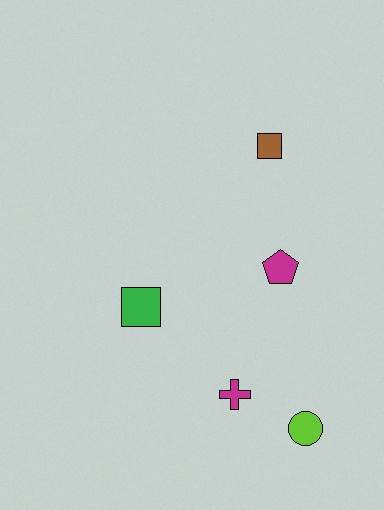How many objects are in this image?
There are 5 objects.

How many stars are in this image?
There are no stars.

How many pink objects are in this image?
There are no pink objects.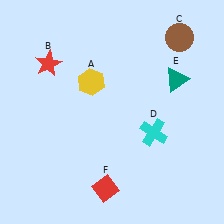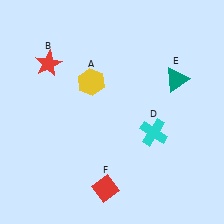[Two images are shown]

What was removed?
The brown circle (C) was removed in Image 2.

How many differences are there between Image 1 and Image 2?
There is 1 difference between the two images.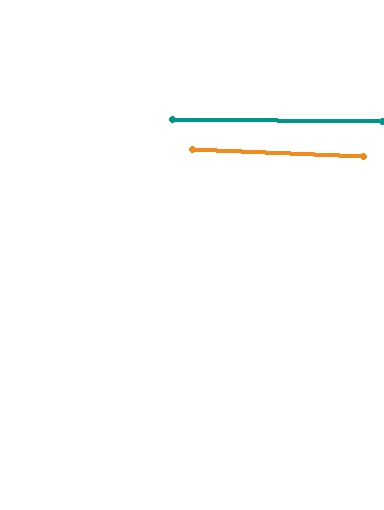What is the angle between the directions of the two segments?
Approximately 2 degrees.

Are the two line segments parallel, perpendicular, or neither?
Parallel — their directions differ by only 1.8°.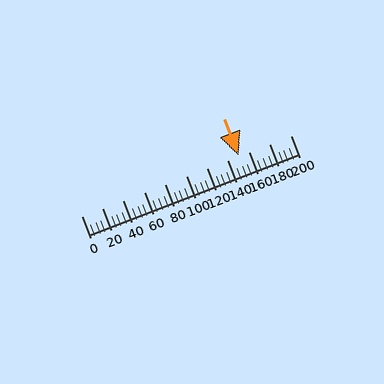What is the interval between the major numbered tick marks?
The major tick marks are spaced 20 units apart.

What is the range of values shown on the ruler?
The ruler shows values from 0 to 200.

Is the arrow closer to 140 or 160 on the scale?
The arrow is closer to 160.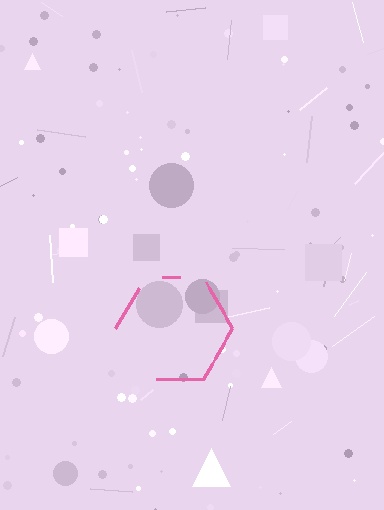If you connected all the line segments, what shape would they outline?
They would outline a hexagon.